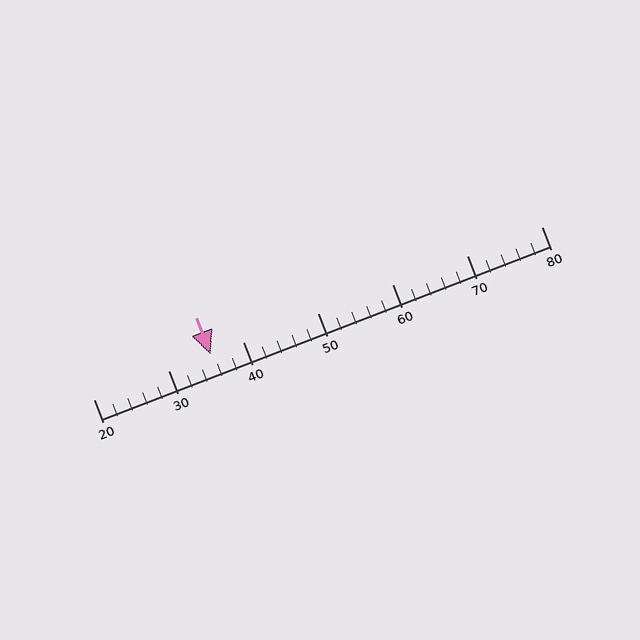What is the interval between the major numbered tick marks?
The major tick marks are spaced 10 units apart.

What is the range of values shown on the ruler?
The ruler shows values from 20 to 80.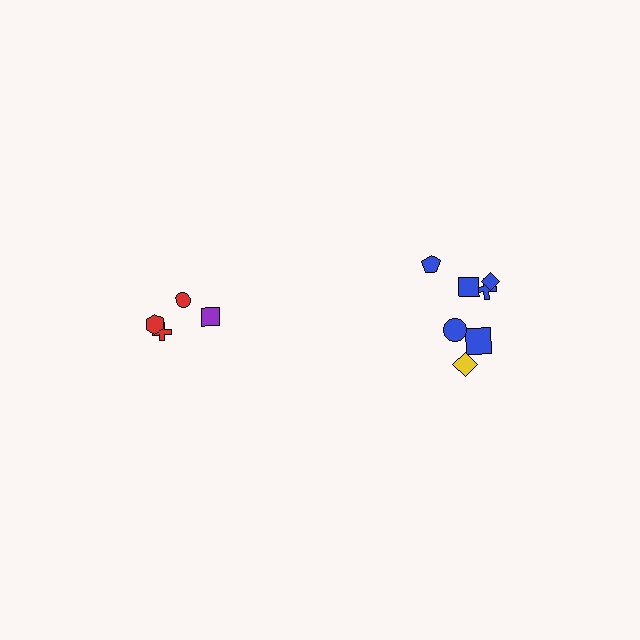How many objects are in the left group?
There are 4 objects.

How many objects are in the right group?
There are 7 objects.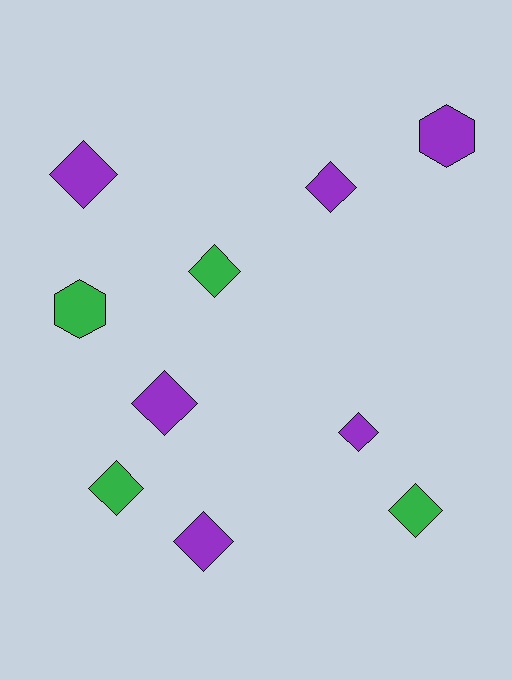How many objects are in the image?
There are 10 objects.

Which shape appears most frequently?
Diamond, with 8 objects.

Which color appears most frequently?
Purple, with 6 objects.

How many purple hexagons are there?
There is 1 purple hexagon.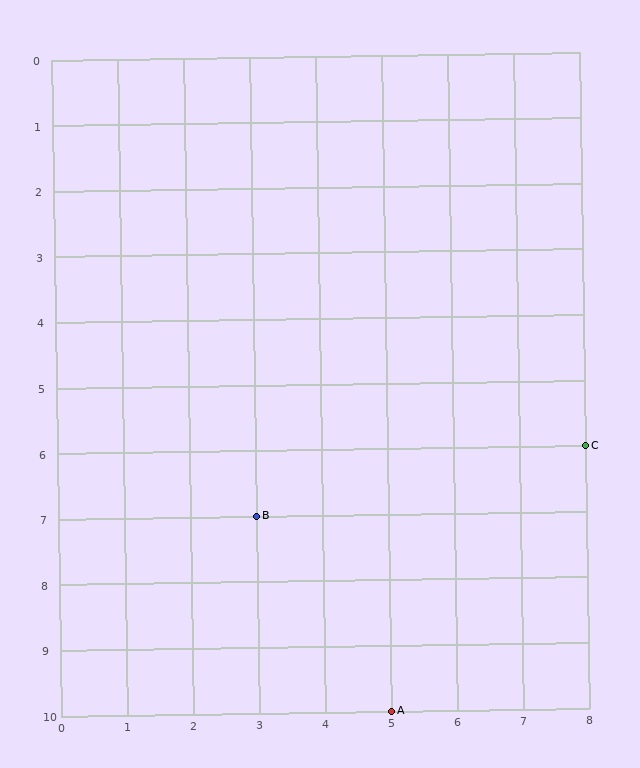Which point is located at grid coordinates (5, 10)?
Point A is at (5, 10).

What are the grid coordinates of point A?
Point A is at grid coordinates (5, 10).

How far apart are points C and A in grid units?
Points C and A are 3 columns and 4 rows apart (about 5.0 grid units diagonally).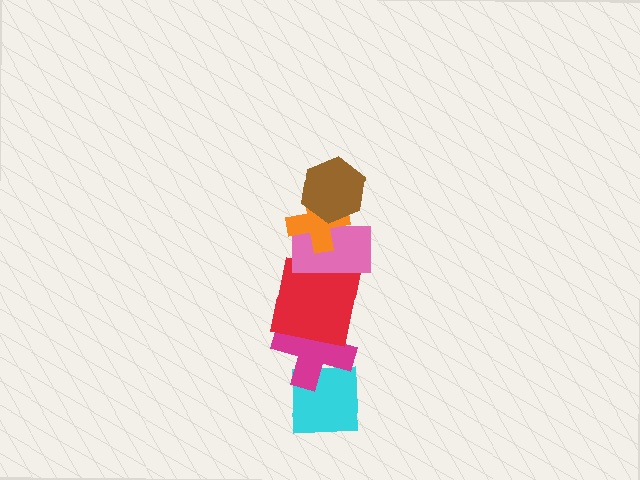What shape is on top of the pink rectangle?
The orange cross is on top of the pink rectangle.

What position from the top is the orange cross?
The orange cross is 2nd from the top.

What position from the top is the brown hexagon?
The brown hexagon is 1st from the top.